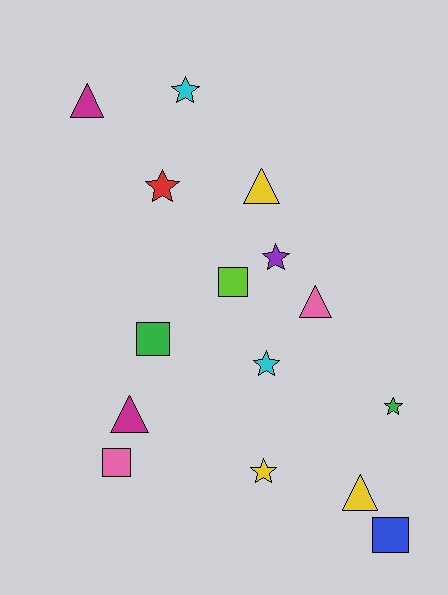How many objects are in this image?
There are 15 objects.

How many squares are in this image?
There are 4 squares.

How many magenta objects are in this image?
There are 2 magenta objects.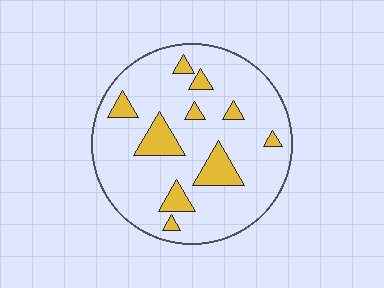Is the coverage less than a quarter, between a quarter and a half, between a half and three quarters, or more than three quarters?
Less than a quarter.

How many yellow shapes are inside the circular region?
10.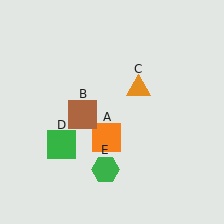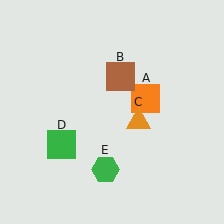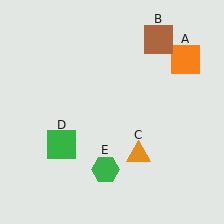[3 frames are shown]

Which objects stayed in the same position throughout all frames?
Green square (object D) and green hexagon (object E) remained stationary.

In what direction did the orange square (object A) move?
The orange square (object A) moved up and to the right.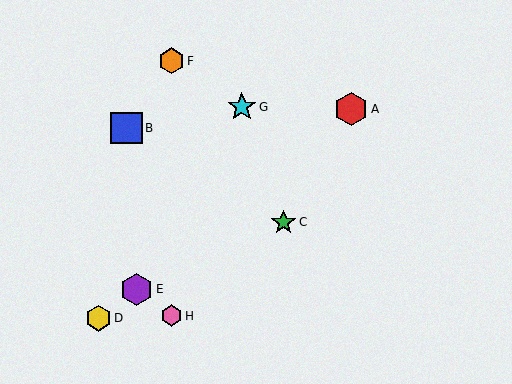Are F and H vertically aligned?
Yes, both are at x≈171.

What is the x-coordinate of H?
Object H is at x≈171.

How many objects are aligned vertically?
2 objects (F, H) are aligned vertically.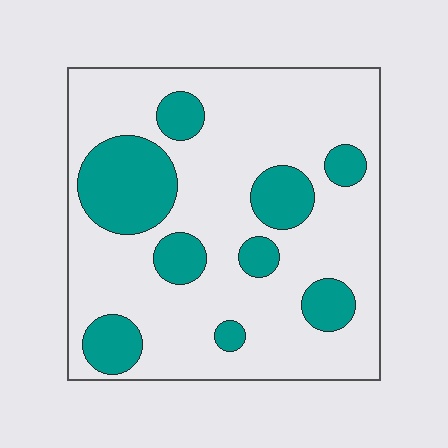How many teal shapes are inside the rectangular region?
9.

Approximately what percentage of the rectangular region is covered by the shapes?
Approximately 25%.